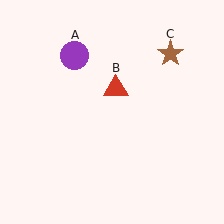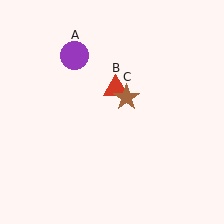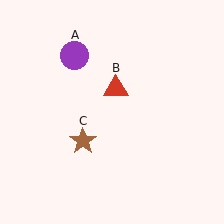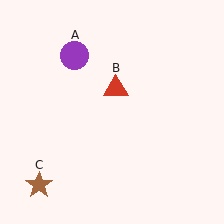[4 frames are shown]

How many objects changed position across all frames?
1 object changed position: brown star (object C).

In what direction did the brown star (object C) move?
The brown star (object C) moved down and to the left.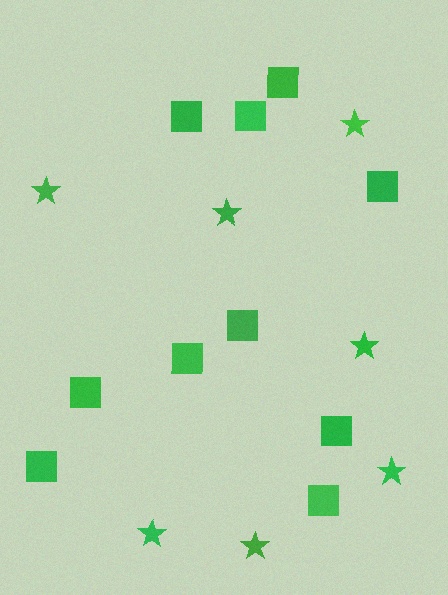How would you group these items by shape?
There are 2 groups: one group of stars (7) and one group of squares (10).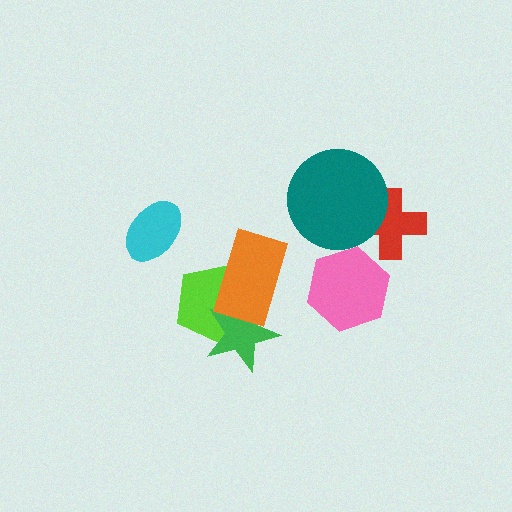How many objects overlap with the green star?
2 objects overlap with the green star.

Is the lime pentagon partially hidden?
Yes, it is partially covered by another shape.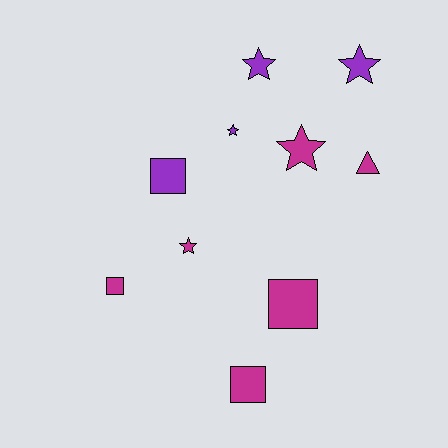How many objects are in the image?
There are 10 objects.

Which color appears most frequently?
Magenta, with 6 objects.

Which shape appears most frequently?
Star, with 5 objects.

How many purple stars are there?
There are 3 purple stars.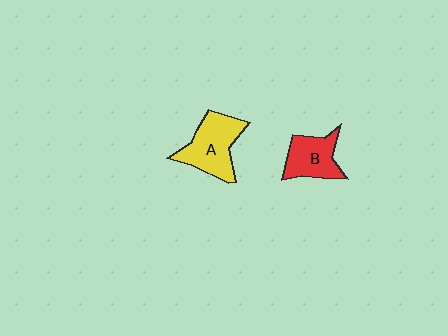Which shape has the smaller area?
Shape B (red).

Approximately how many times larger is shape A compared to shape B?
Approximately 1.3 times.